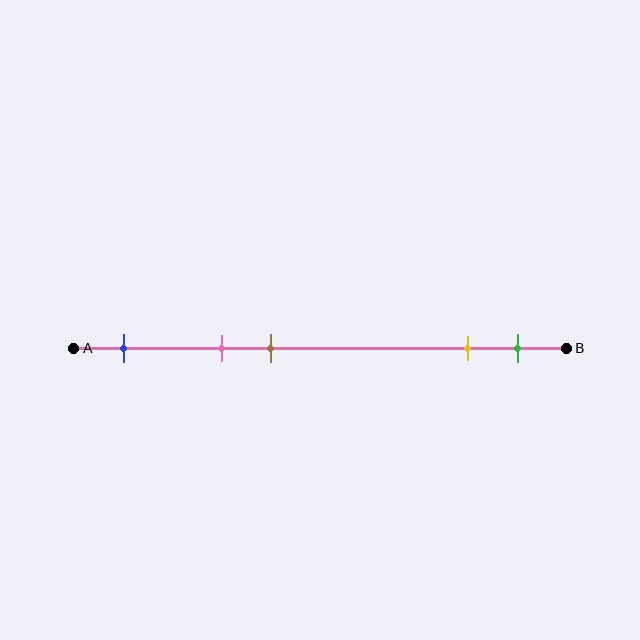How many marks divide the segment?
There are 5 marks dividing the segment.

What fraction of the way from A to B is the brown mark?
The brown mark is approximately 40% (0.4) of the way from A to B.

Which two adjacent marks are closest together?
The yellow and green marks are the closest adjacent pair.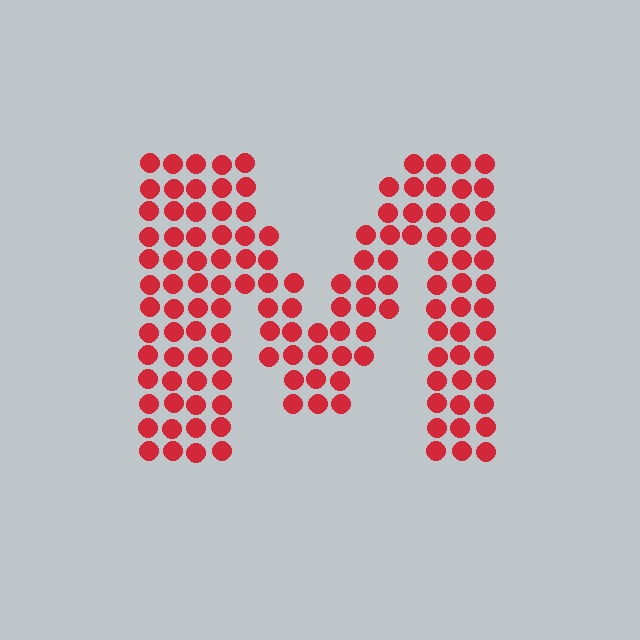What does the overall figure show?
The overall figure shows the letter M.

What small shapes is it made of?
It is made of small circles.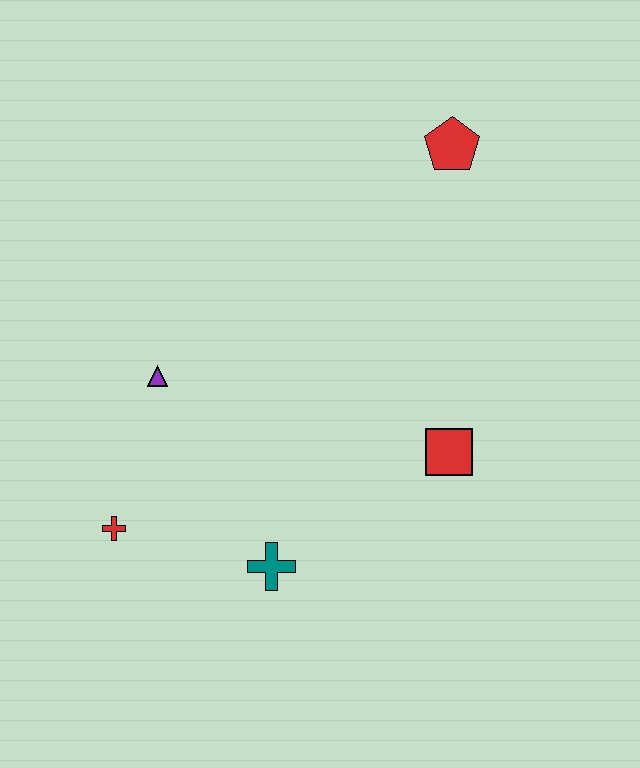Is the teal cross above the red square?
No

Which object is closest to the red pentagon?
The red square is closest to the red pentagon.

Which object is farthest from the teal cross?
The red pentagon is farthest from the teal cross.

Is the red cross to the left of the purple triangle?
Yes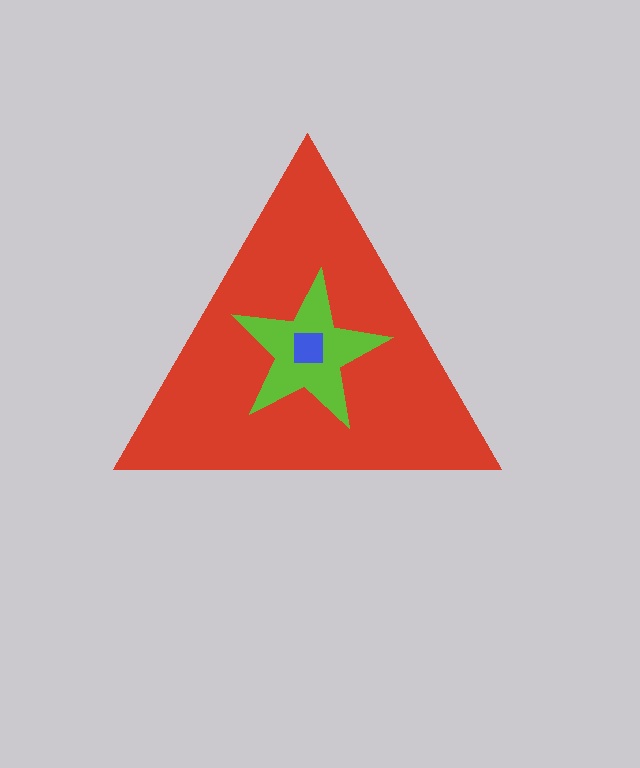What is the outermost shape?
The red triangle.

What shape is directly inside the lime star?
The blue square.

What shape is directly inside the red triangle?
The lime star.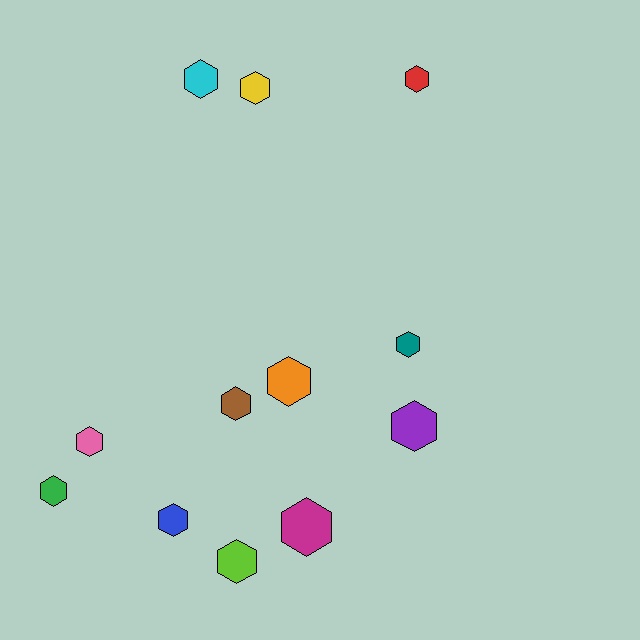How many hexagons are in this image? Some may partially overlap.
There are 12 hexagons.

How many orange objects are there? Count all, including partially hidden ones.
There is 1 orange object.